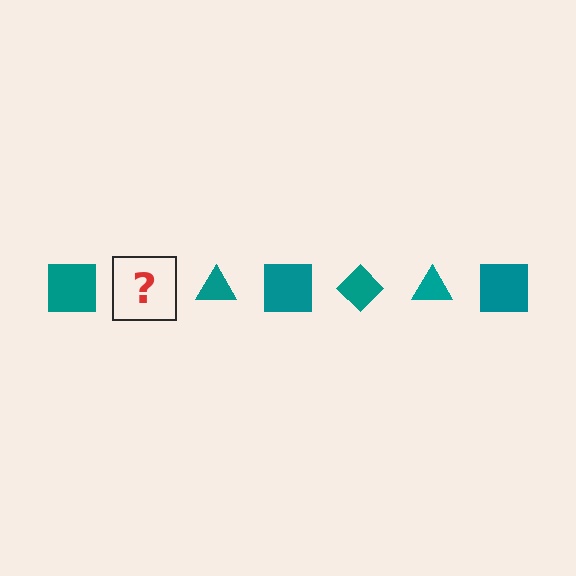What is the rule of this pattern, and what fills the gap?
The rule is that the pattern cycles through square, diamond, triangle shapes in teal. The gap should be filled with a teal diamond.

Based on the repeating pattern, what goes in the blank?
The blank should be a teal diamond.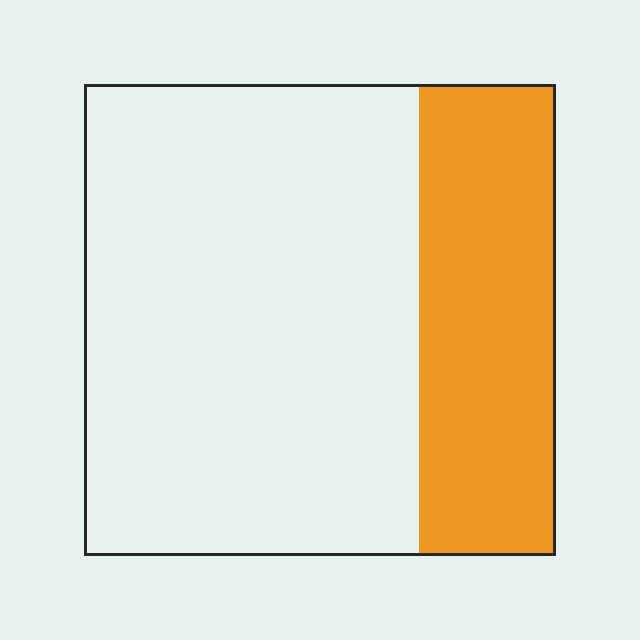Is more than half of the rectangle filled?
No.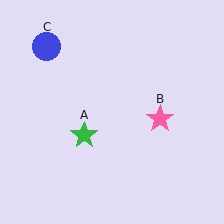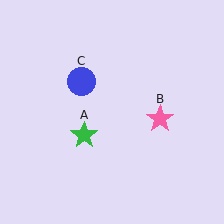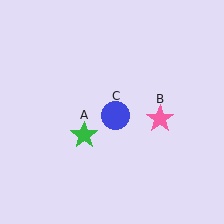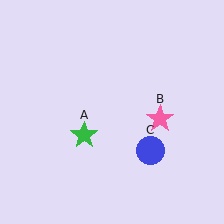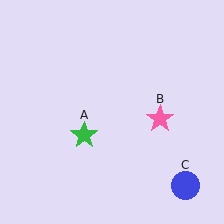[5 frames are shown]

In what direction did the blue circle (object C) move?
The blue circle (object C) moved down and to the right.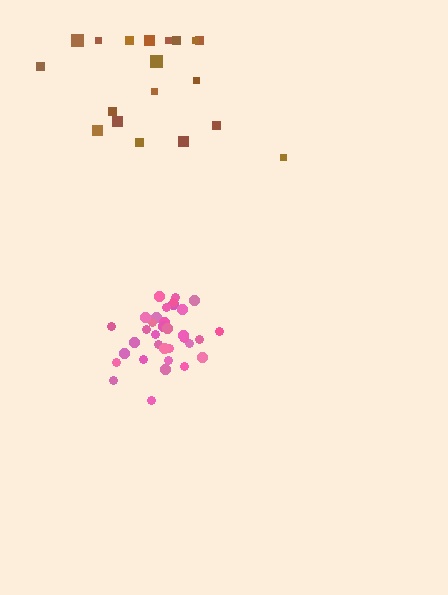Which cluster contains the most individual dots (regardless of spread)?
Pink (35).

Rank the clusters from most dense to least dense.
pink, brown.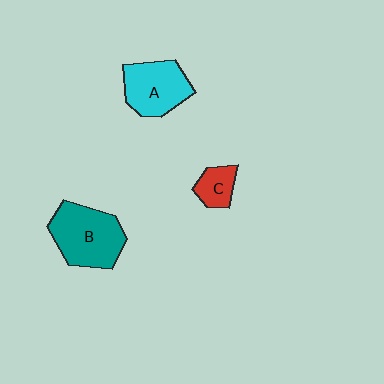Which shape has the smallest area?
Shape C (red).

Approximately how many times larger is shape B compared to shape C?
Approximately 2.6 times.